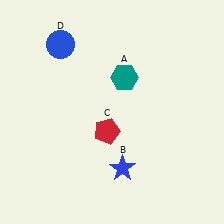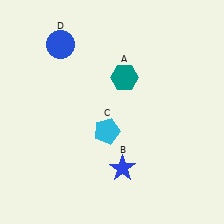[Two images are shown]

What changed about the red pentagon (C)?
In Image 1, C is red. In Image 2, it changed to cyan.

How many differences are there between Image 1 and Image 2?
There is 1 difference between the two images.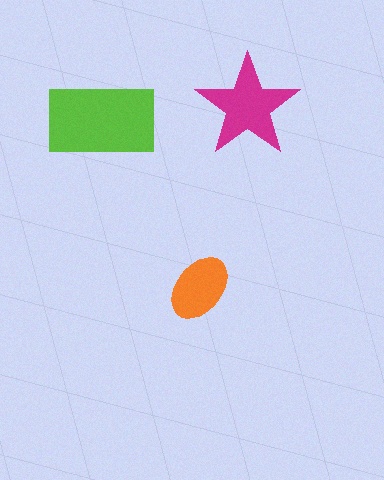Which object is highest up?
The magenta star is topmost.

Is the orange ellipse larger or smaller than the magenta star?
Smaller.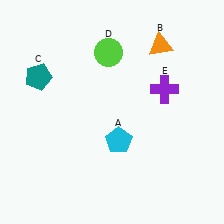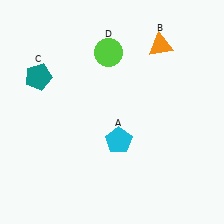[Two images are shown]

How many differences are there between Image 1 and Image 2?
There is 1 difference between the two images.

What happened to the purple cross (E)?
The purple cross (E) was removed in Image 2. It was in the top-right area of Image 1.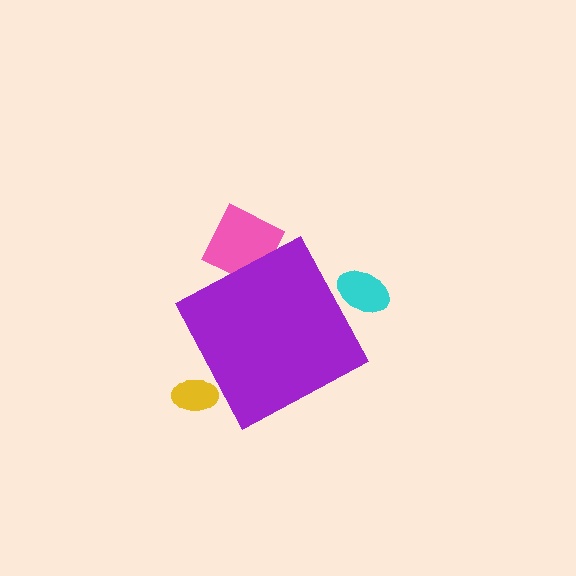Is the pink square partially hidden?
Yes, the pink square is partially hidden behind the purple diamond.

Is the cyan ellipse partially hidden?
Yes, the cyan ellipse is partially hidden behind the purple diamond.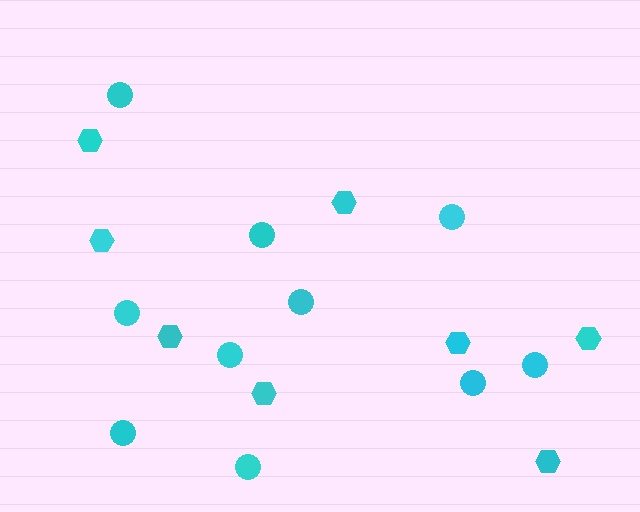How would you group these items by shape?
There are 2 groups: one group of circles (10) and one group of hexagons (8).